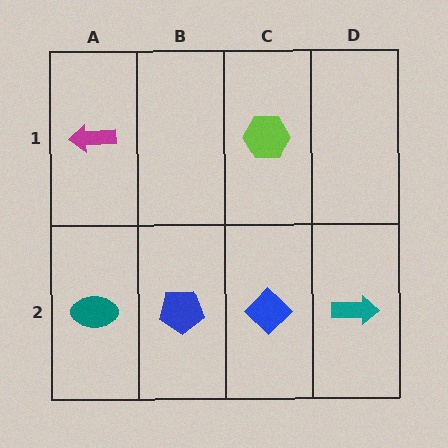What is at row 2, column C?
A blue diamond.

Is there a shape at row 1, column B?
No, that cell is empty.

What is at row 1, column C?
A lime hexagon.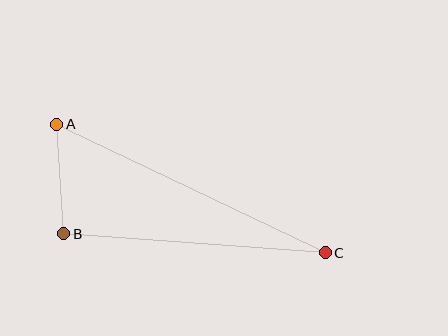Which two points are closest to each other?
Points A and B are closest to each other.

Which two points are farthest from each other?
Points A and C are farthest from each other.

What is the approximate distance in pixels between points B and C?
The distance between B and C is approximately 262 pixels.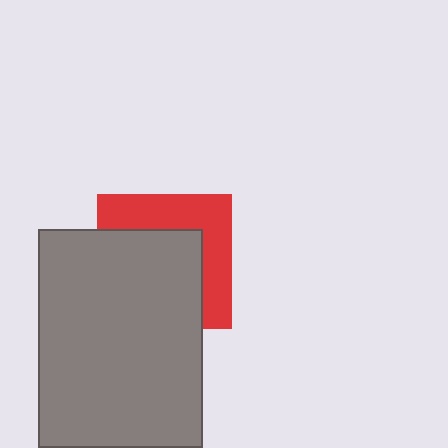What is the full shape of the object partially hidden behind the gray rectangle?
The partially hidden object is a red square.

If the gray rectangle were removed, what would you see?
You would see the complete red square.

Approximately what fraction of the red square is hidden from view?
Roughly 58% of the red square is hidden behind the gray rectangle.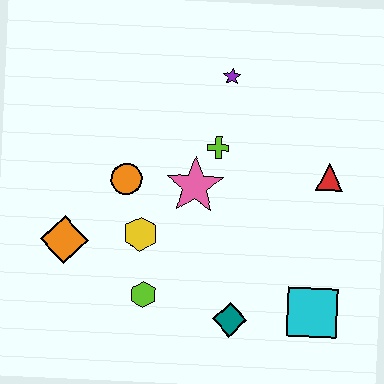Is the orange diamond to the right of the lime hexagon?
No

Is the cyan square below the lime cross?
Yes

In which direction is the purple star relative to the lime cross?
The purple star is above the lime cross.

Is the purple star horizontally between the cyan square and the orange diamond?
Yes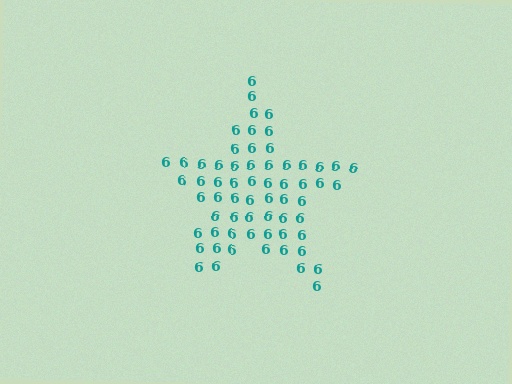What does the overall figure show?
The overall figure shows a star.